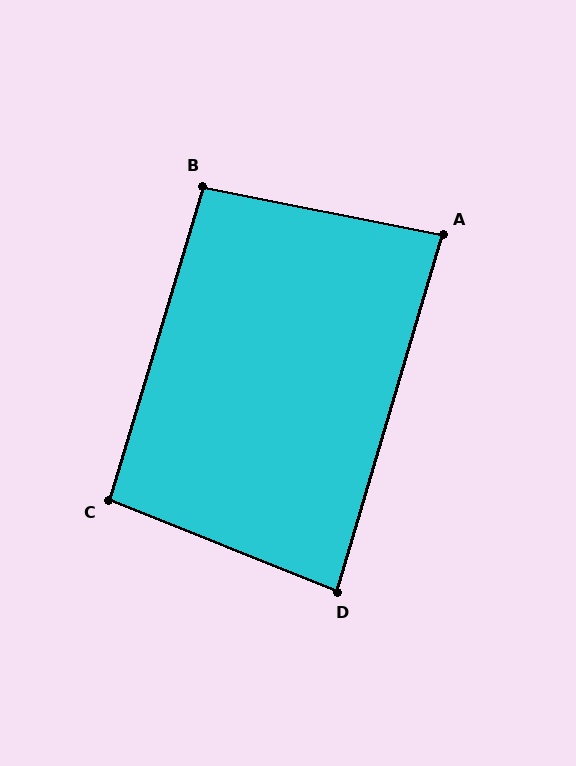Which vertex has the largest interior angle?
B, at approximately 95 degrees.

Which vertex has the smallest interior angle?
D, at approximately 85 degrees.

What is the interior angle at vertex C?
Approximately 95 degrees (obtuse).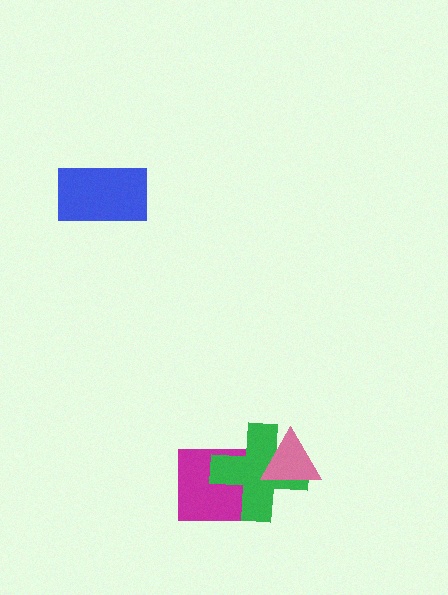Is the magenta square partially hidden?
Yes, it is partially covered by another shape.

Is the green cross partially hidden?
Yes, it is partially covered by another shape.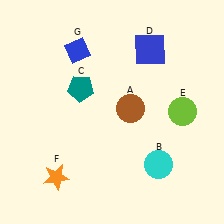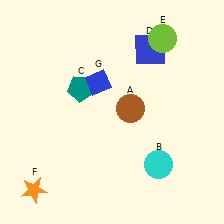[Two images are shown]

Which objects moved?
The objects that moved are: the lime circle (E), the orange star (F), the blue diamond (G).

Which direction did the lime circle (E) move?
The lime circle (E) moved up.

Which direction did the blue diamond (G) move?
The blue diamond (G) moved down.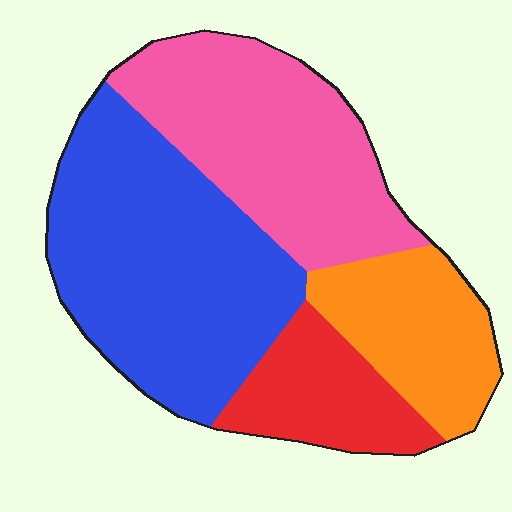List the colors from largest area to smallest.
From largest to smallest: blue, pink, orange, red.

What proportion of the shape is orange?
Orange covers around 15% of the shape.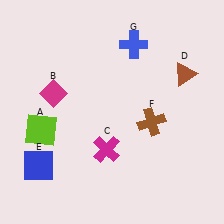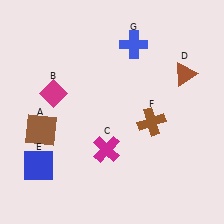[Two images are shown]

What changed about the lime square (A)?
In Image 1, A is lime. In Image 2, it changed to brown.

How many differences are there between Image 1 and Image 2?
There is 1 difference between the two images.